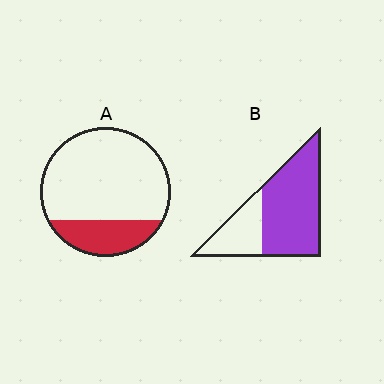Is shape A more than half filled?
No.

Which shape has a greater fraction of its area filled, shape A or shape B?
Shape B.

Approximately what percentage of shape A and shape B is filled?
A is approximately 25% and B is approximately 70%.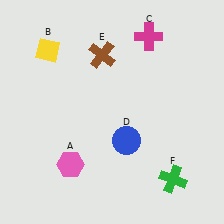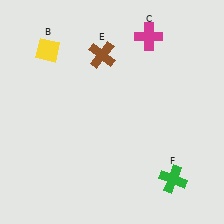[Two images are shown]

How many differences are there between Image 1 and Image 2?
There are 2 differences between the two images.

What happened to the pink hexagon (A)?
The pink hexagon (A) was removed in Image 2. It was in the bottom-left area of Image 1.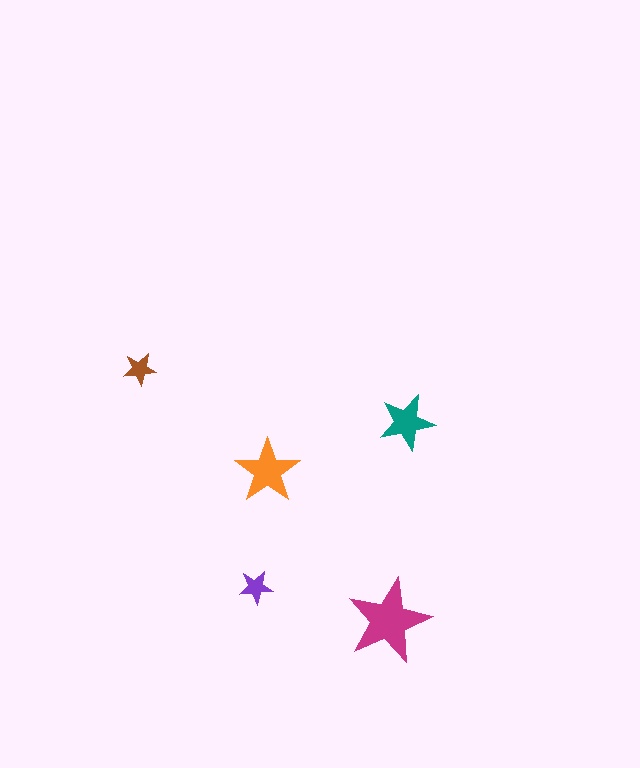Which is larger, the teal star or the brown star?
The teal one.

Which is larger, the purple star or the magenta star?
The magenta one.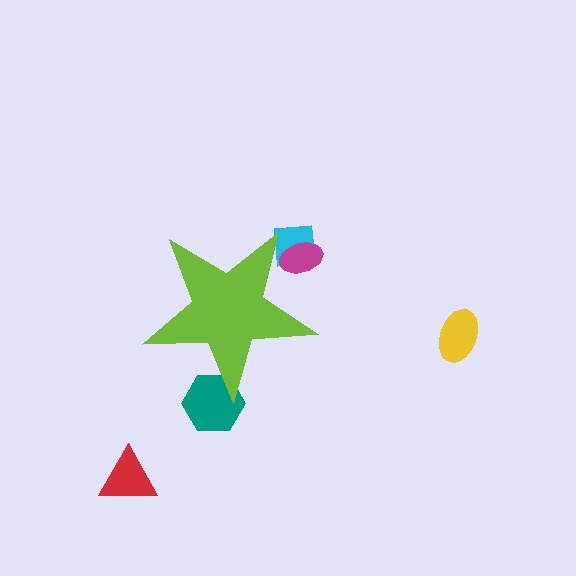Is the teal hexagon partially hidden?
Yes, the teal hexagon is partially hidden behind the lime star.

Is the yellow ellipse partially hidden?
No, the yellow ellipse is fully visible.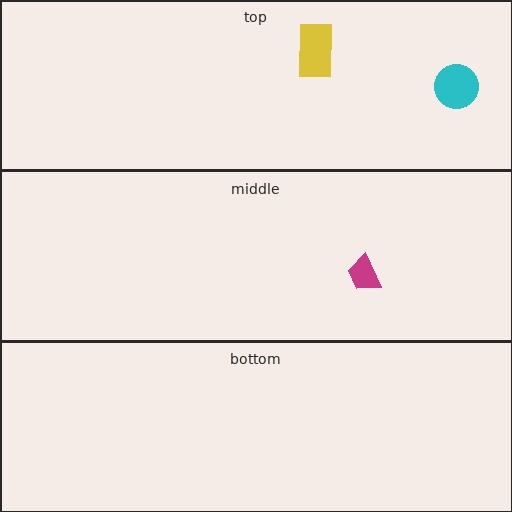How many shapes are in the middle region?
1.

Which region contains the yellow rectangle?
The top region.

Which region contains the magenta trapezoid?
The middle region.